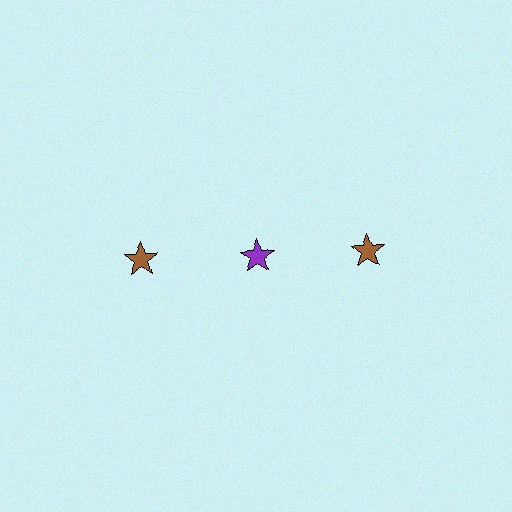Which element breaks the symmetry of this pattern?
The purple star in the top row, second from left column breaks the symmetry. All other shapes are brown stars.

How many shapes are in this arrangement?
There are 3 shapes arranged in a grid pattern.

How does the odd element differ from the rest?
It has a different color: purple instead of brown.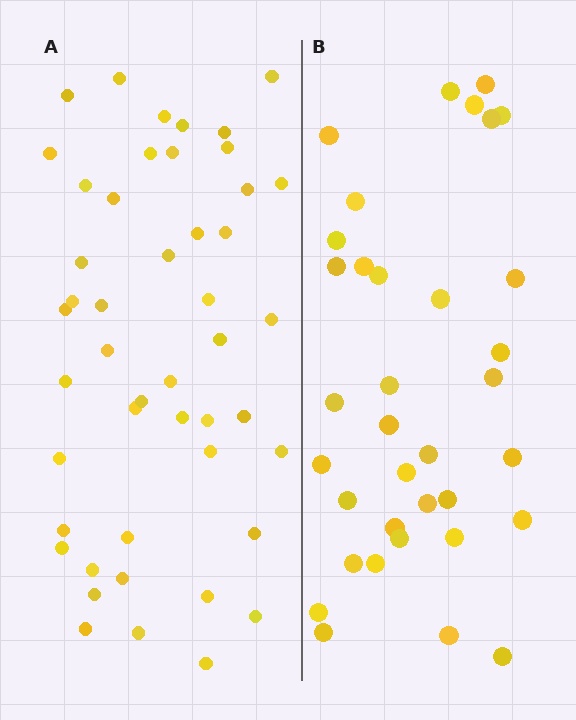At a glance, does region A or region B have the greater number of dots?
Region A (the left region) has more dots.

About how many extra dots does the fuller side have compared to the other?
Region A has roughly 12 or so more dots than region B.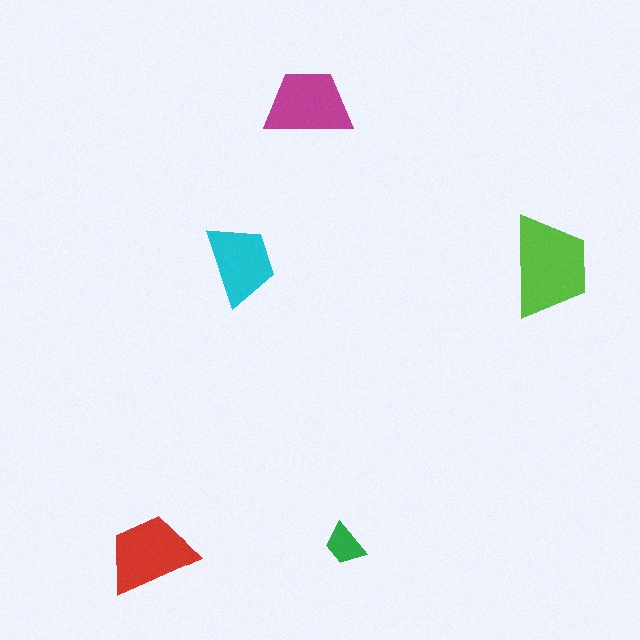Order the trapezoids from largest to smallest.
the lime one, the red one, the magenta one, the cyan one, the green one.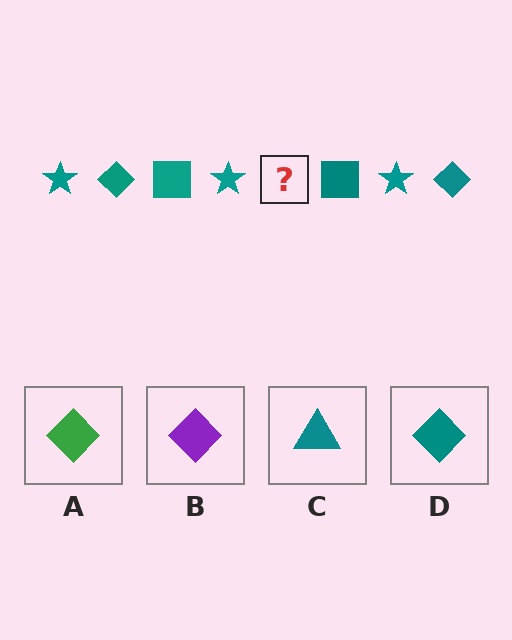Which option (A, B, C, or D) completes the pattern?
D.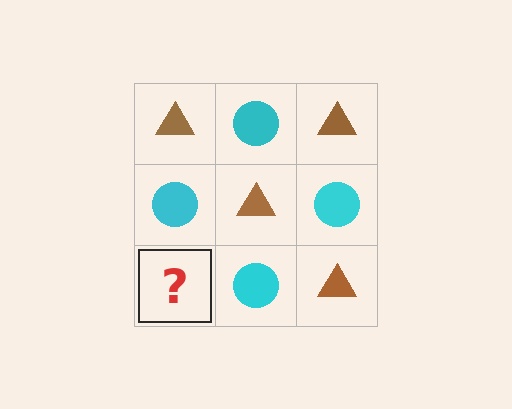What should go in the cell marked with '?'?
The missing cell should contain a brown triangle.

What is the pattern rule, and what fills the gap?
The rule is that it alternates brown triangle and cyan circle in a checkerboard pattern. The gap should be filled with a brown triangle.